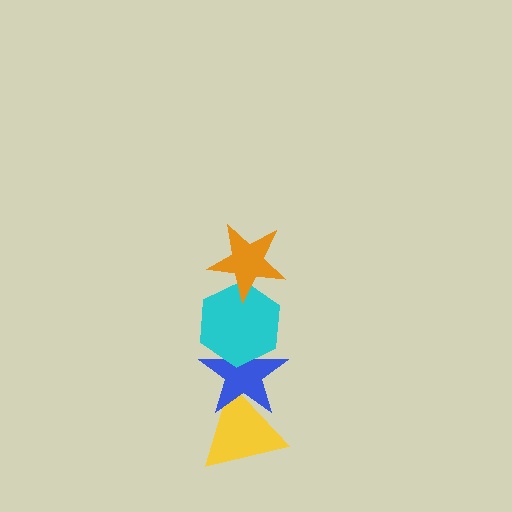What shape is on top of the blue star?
The cyan hexagon is on top of the blue star.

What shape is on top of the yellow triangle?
The blue star is on top of the yellow triangle.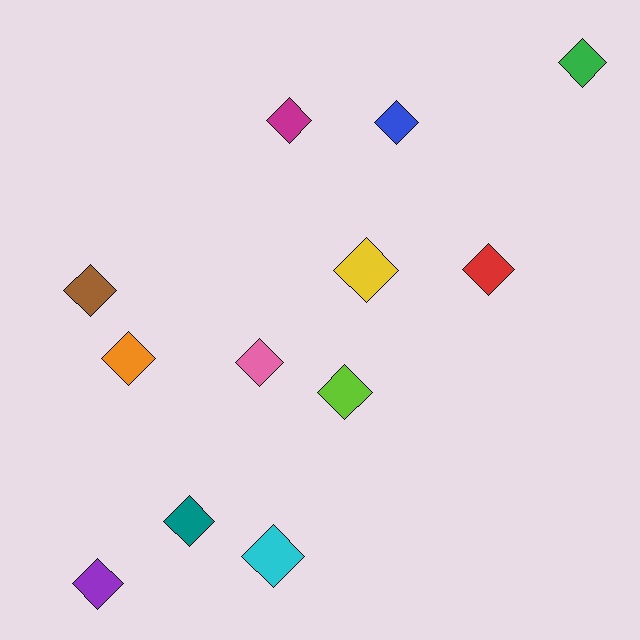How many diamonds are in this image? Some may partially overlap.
There are 12 diamonds.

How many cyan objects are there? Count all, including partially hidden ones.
There is 1 cyan object.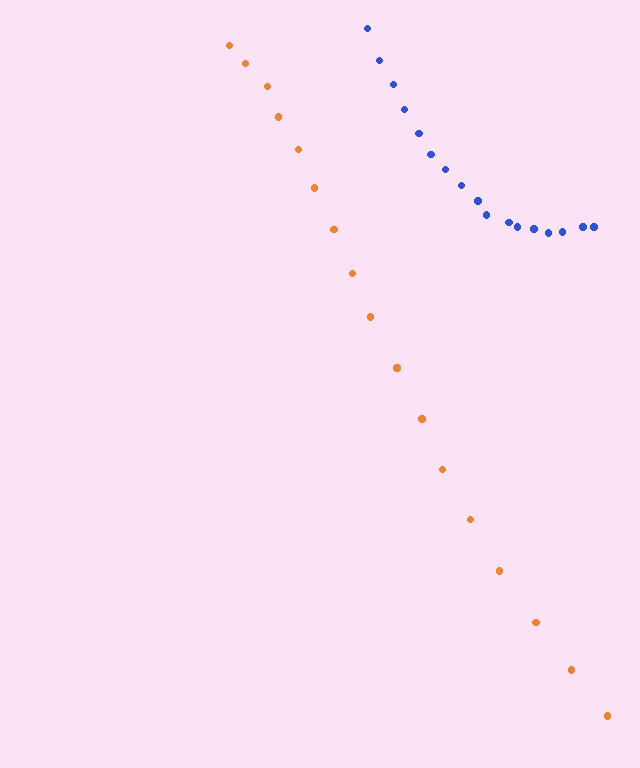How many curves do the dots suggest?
There are 2 distinct paths.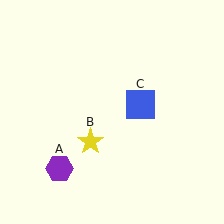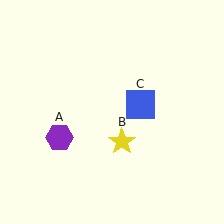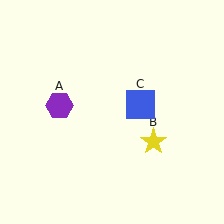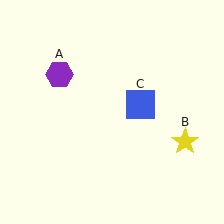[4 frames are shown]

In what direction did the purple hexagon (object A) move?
The purple hexagon (object A) moved up.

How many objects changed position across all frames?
2 objects changed position: purple hexagon (object A), yellow star (object B).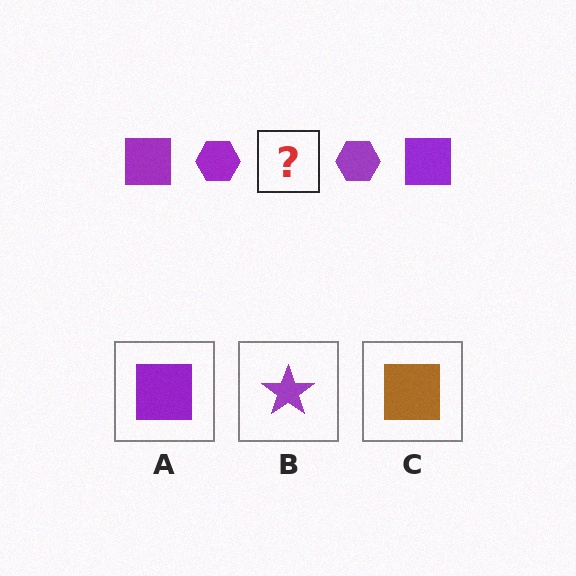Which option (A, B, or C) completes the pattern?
A.